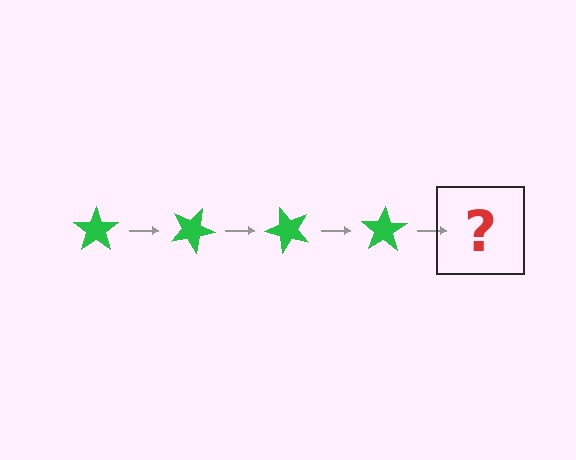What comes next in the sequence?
The next element should be a green star rotated 100 degrees.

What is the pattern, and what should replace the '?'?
The pattern is that the star rotates 25 degrees each step. The '?' should be a green star rotated 100 degrees.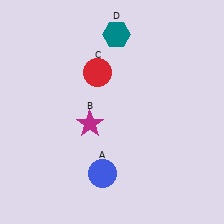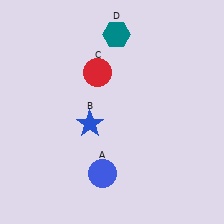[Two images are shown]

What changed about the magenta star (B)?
In Image 1, B is magenta. In Image 2, it changed to blue.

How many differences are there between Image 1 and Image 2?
There is 1 difference between the two images.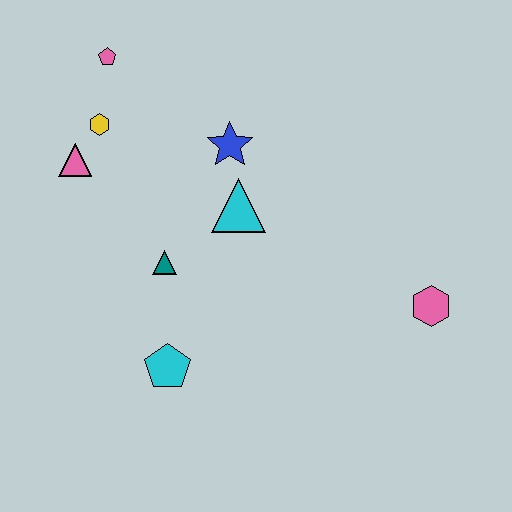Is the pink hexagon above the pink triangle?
No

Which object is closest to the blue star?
The cyan triangle is closest to the blue star.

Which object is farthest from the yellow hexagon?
The pink hexagon is farthest from the yellow hexagon.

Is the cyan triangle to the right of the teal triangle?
Yes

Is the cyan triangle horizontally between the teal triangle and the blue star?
No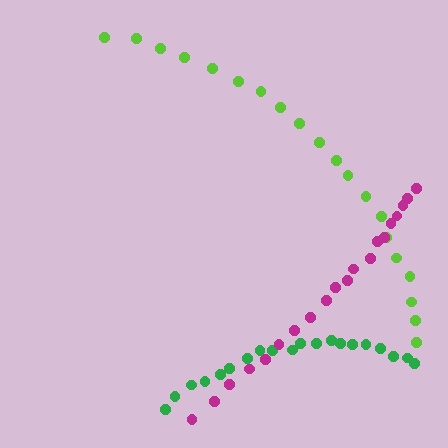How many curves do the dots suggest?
There are 3 distinct paths.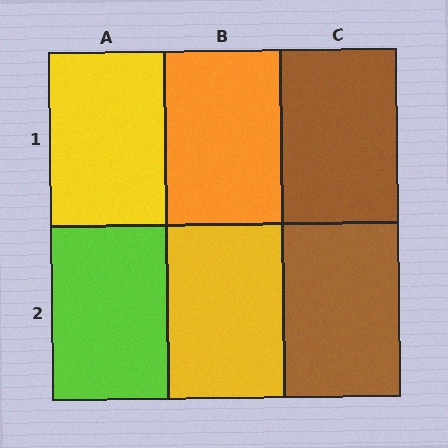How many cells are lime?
1 cell is lime.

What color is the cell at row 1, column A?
Yellow.